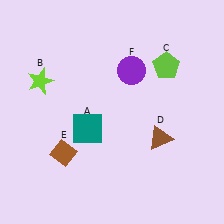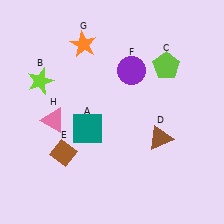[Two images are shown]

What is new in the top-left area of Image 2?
An orange star (G) was added in the top-left area of Image 2.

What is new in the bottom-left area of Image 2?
A pink triangle (H) was added in the bottom-left area of Image 2.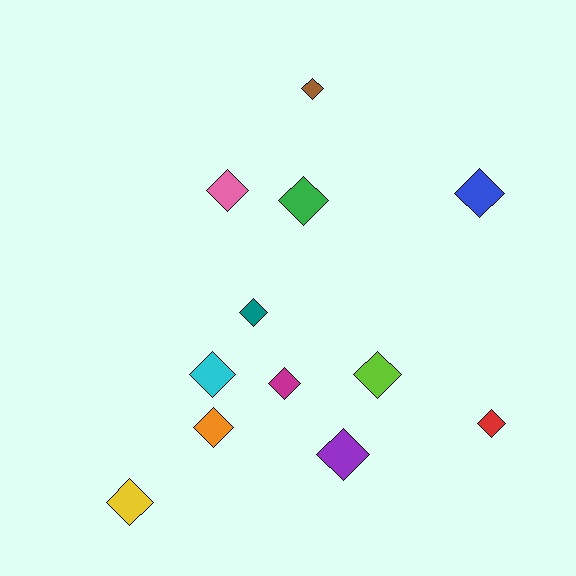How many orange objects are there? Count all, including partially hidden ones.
There is 1 orange object.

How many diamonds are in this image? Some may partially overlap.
There are 12 diamonds.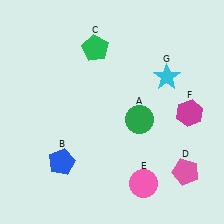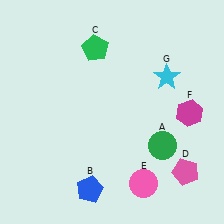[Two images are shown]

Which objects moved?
The objects that moved are: the green circle (A), the blue pentagon (B).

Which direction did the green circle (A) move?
The green circle (A) moved down.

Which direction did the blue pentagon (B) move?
The blue pentagon (B) moved right.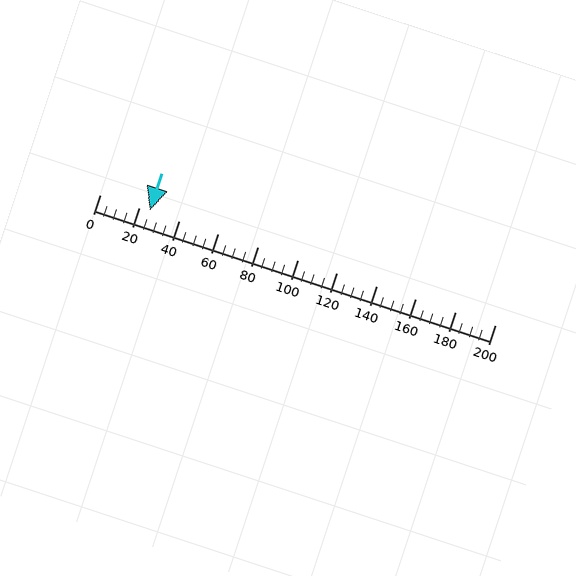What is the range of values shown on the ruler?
The ruler shows values from 0 to 200.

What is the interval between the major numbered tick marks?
The major tick marks are spaced 20 units apart.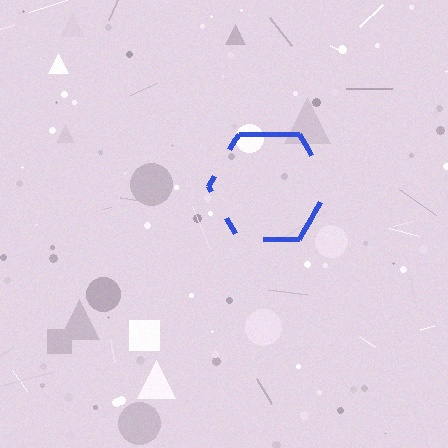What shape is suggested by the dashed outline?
The dashed outline suggests a hexagon.